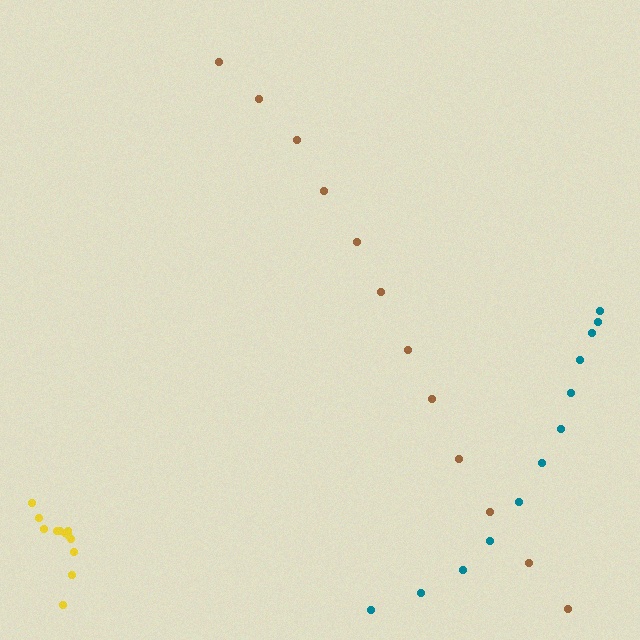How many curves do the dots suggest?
There are 3 distinct paths.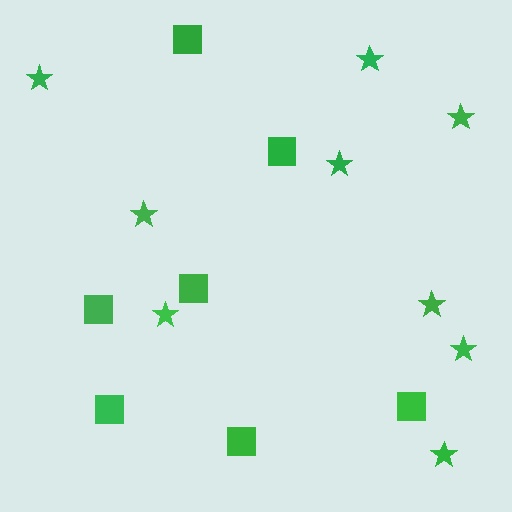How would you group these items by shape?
There are 2 groups: one group of squares (7) and one group of stars (9).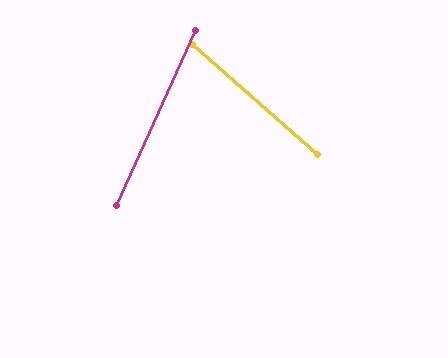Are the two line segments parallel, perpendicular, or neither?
Neither parallel nor perpendicular — they differ by about 73°.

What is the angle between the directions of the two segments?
Approximately 73 degrees.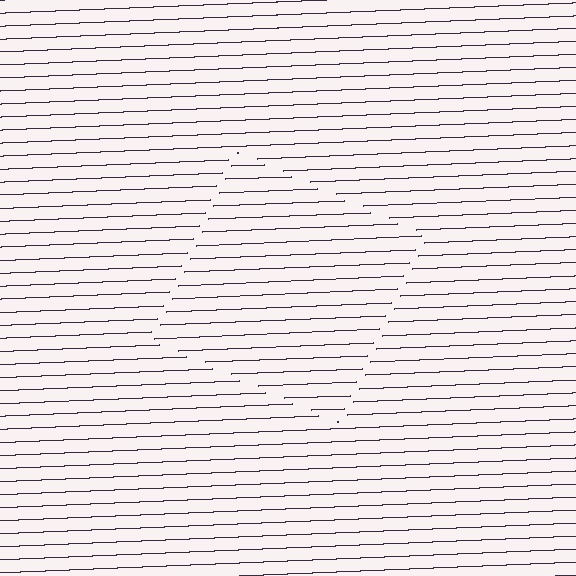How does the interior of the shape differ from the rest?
The interior of the shape contains the same grating, shifted by half a period — the contour is defined by the phase discontinuity where line-ends from the inner and outer gratings abut.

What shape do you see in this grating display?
An illusory square. The interior of the shape contains the same grating, shifted by half a period — the contour is defined by the phase discontinuity where line-ends from the inner and outer gratings abut.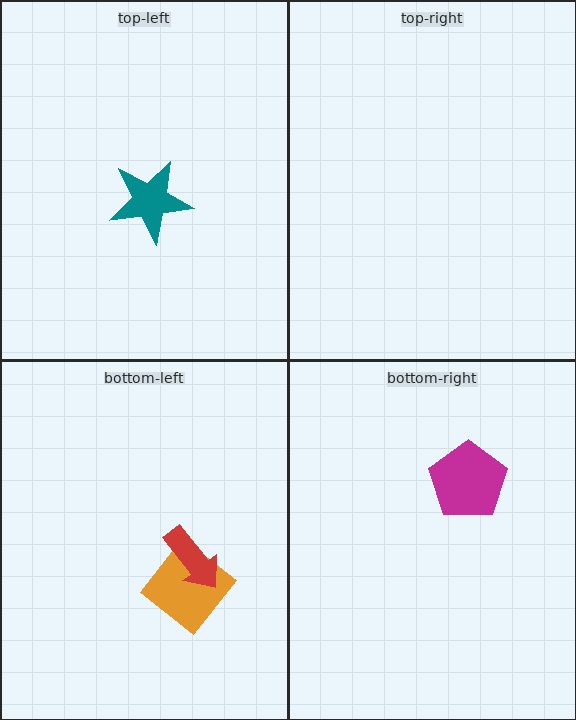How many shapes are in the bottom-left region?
2.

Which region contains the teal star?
The top-left region.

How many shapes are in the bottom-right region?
1.